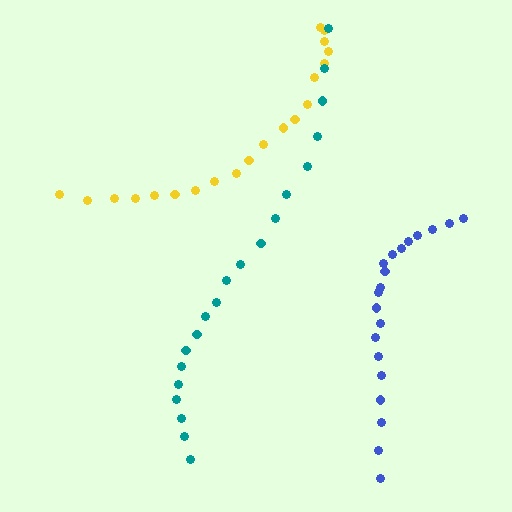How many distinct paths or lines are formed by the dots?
There are 3 distinct paths.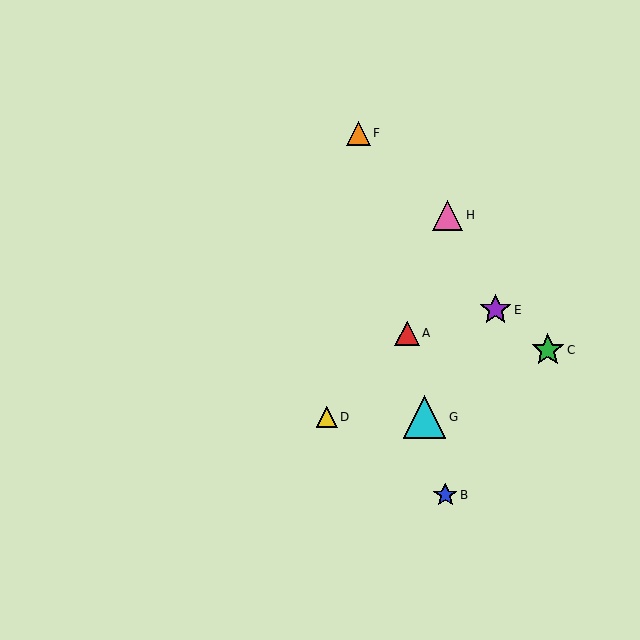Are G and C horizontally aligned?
No, G is at y≈417 and C is at y≈350.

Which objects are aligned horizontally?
Objects D, G are aligned horizontally.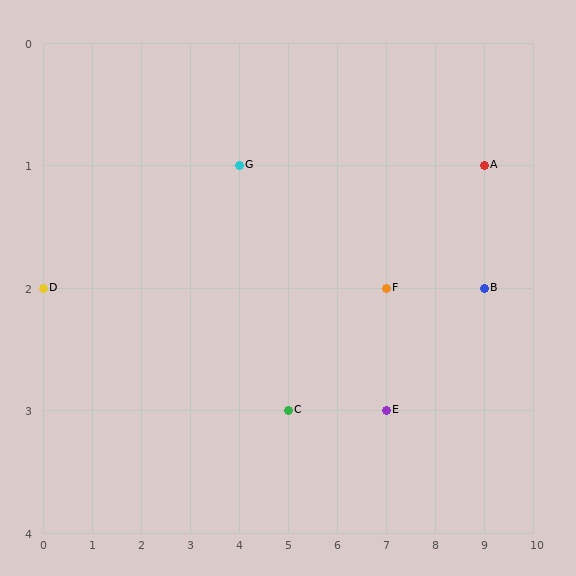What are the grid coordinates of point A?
Point A is at grid coordinates (9, 1).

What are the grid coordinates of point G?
Point G is at grid coordinates (4, 1).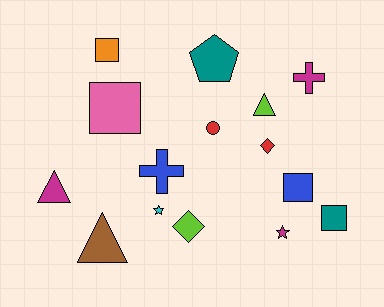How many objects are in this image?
There are 15 objects.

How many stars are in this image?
There are 2 stars.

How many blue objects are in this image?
There are 2 blue objects.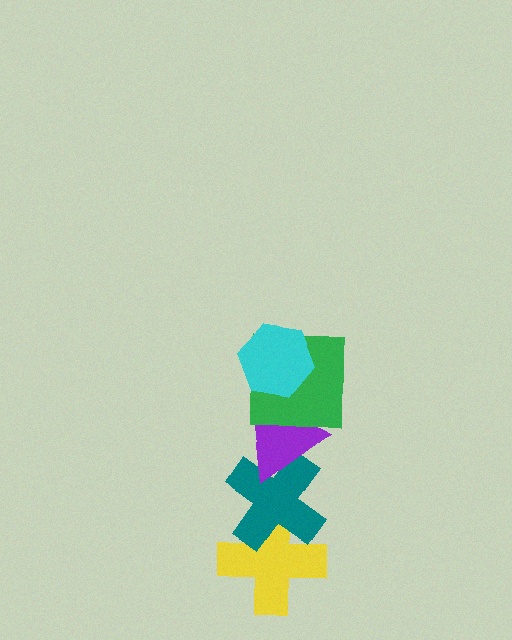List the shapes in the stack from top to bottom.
From top to bottom: the cyan hexagon, the green square, the purple triangle, the teal cross, the yellow cross.